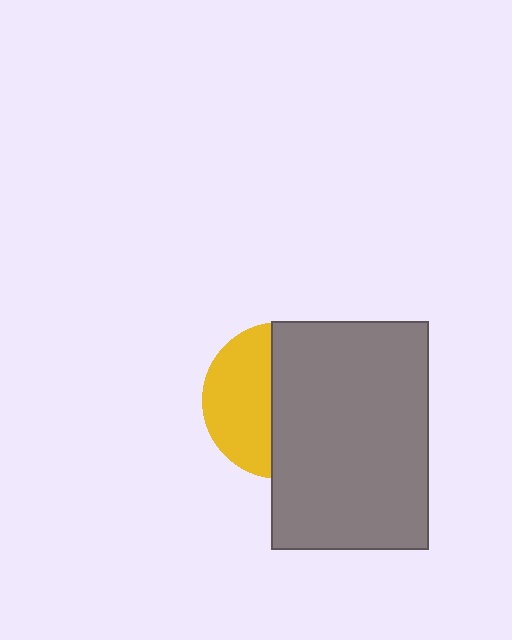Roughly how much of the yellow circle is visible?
A small part of it is visible (roughly 43%).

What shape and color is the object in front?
The object in front is a gray rectangle.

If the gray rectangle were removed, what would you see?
You would see the complete yellow circle.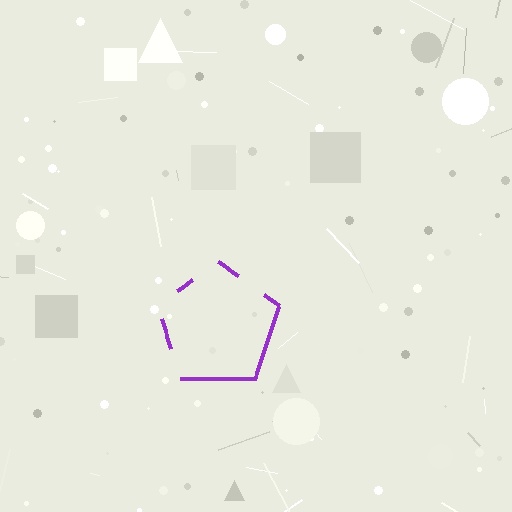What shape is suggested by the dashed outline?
The dashed outline suggests a pentagon.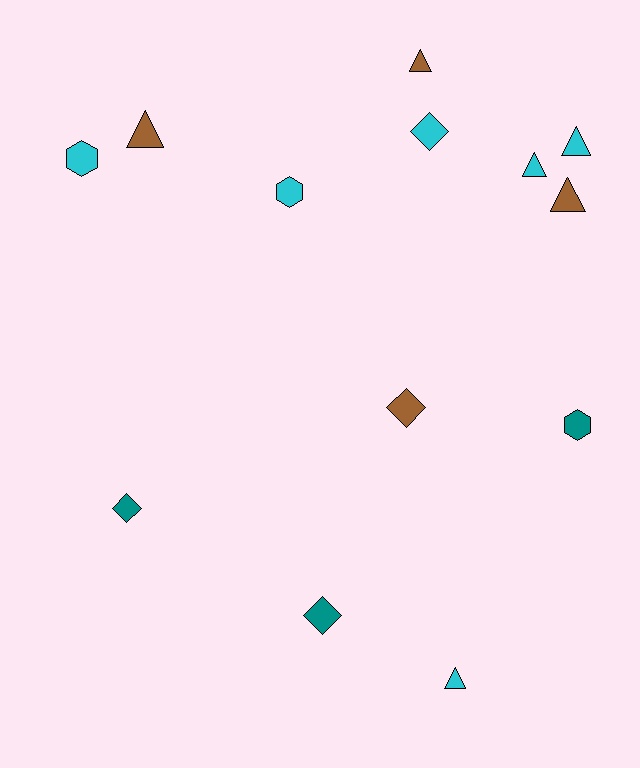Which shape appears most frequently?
Triangle, with 6 objects.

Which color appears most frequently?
Cyan, with 6 objects.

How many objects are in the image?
There are 13 objects.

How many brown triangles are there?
There are 3 brown triangles.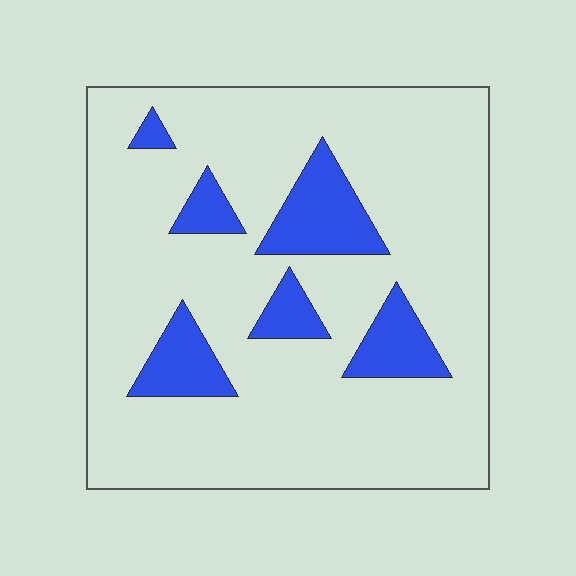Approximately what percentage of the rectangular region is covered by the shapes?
Approximately 15%.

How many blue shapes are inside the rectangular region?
6.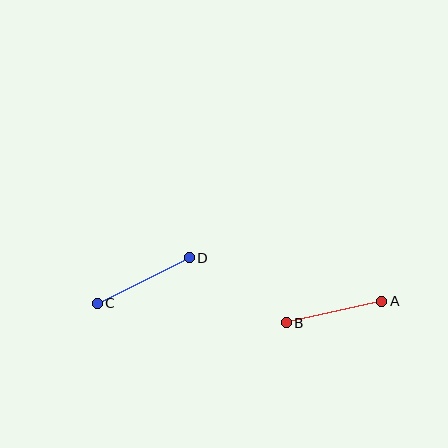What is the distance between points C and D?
The distance is approximately 103 pixels.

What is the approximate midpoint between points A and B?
The midpoint is at approximately (334, 312) pixels.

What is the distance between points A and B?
The distance is approximately 98 pixels.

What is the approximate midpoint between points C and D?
The midpoint is at approximately (143, 281) pixels.